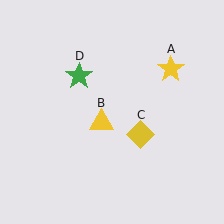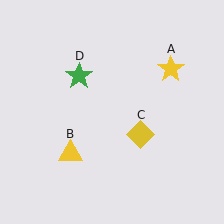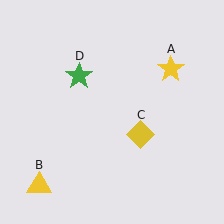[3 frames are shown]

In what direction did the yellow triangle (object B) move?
The yellow triangle (object B) moved down and to the left.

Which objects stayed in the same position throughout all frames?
Yellow star (object A) and yellow diamond (object C) and green star (object D) remained stationary.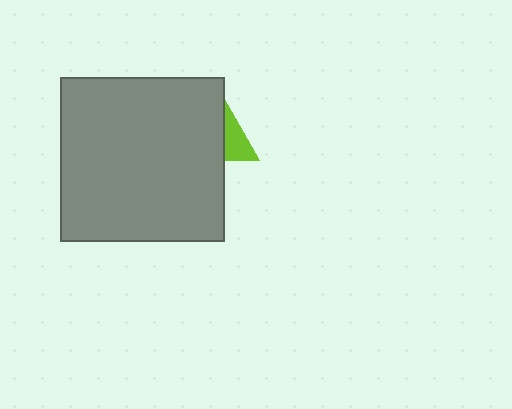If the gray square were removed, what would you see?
You would see the complete lime triangle.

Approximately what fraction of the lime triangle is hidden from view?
Roughly 70% of the lime triangle is hidden behind the gray square.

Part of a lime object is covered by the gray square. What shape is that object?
It is a triangle.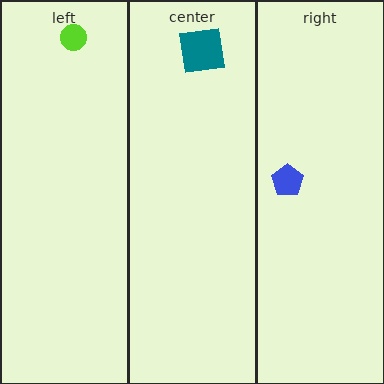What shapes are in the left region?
The lime circle.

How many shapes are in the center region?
1.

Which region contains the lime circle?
The left region.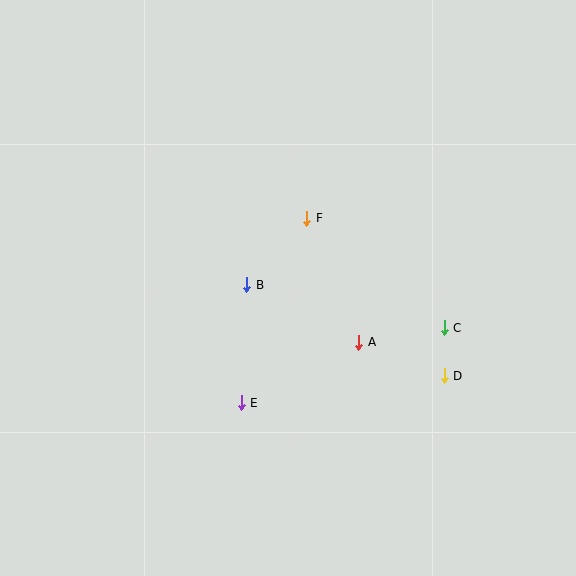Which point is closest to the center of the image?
Point B at (247, 285) is closest to the center.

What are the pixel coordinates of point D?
Point D is at (444, 376).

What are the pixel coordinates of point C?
Point C is at (444, 328).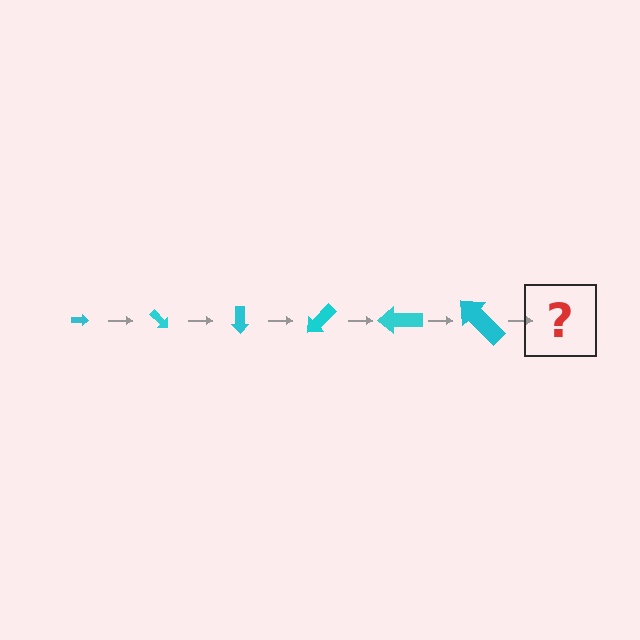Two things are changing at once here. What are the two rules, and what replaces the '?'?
The two rules are that the arrow grows larger each step and it rotates 45 degrees each step. The '?' should be an arrow, larger than the previous one and rotated 270 degrees from the start.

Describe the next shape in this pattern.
It should be an arrow, larger than the previous one and rotated 270 degrees from the start.